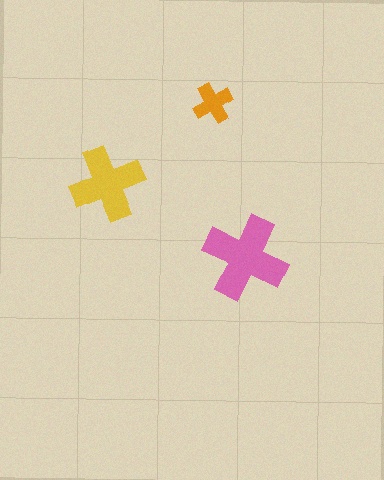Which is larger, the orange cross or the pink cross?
The pink one.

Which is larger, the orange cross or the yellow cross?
The yellow one.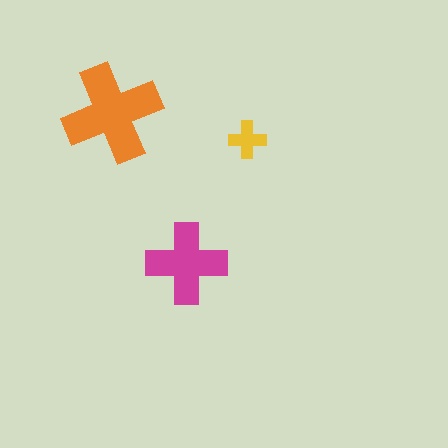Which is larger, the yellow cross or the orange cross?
The orange one.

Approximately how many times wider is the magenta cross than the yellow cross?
About 2 times wider.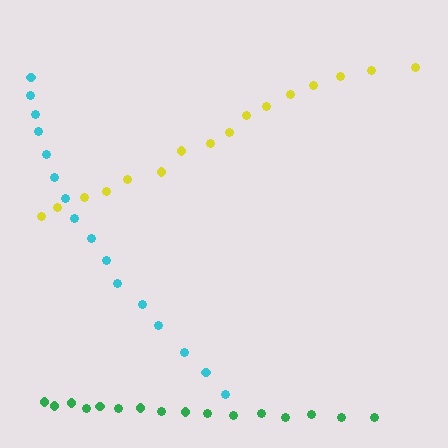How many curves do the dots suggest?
There are 3 distinct paths.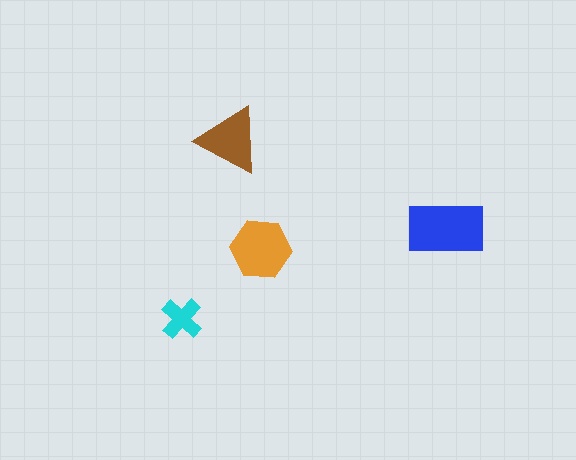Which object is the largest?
The blue rectangle.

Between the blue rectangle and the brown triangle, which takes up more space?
The blue rectangle.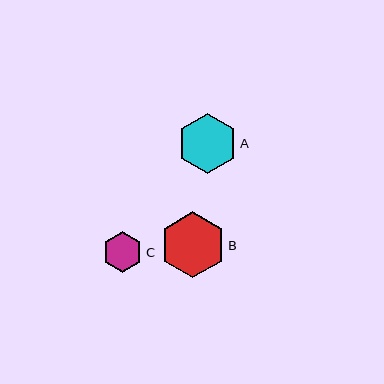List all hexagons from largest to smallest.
From largest to smallest: B, A, C.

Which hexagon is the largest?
Hexagon B is the largest with a size of approximately 66 pixels.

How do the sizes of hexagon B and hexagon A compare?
Hexagon B and hexagon A are approximately the same size.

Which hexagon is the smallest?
Hexagon C is the smallest with a size of approximately 40 pixels.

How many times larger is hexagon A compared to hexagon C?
Hexagon A is approximately 1.5 times the size of hexagon C.